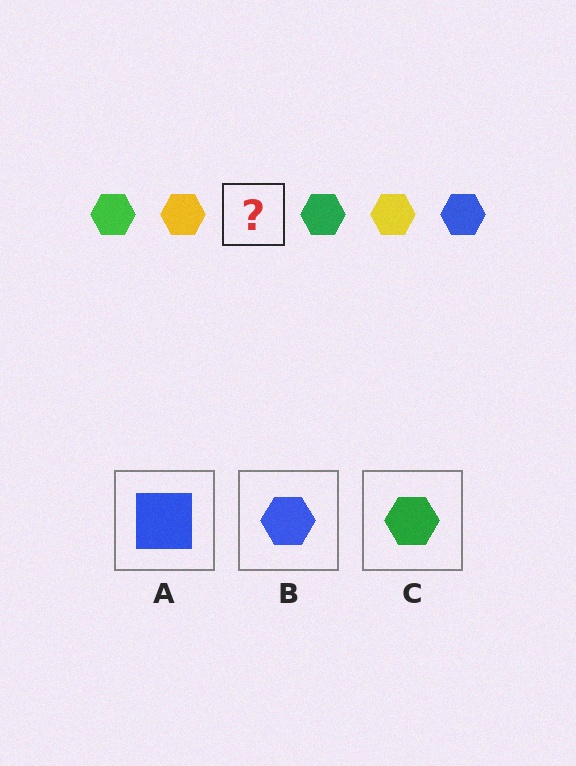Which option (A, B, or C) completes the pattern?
B.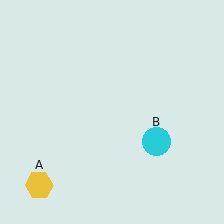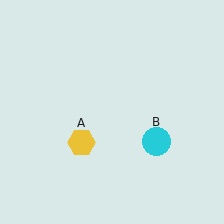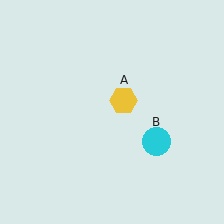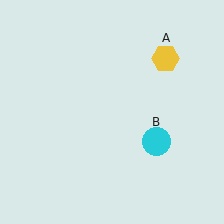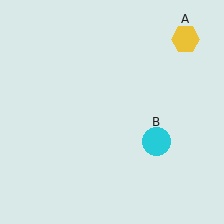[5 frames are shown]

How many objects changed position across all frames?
1 object changed position: yellow hexagon (object A).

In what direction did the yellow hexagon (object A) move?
The yellow hexagon (object A) moved up and to the right.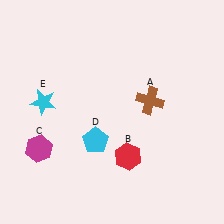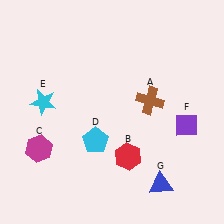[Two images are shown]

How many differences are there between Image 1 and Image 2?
There are 2 differences between the two images.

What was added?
A purple diamond (F), a blue triangle (G) were added in Image 2.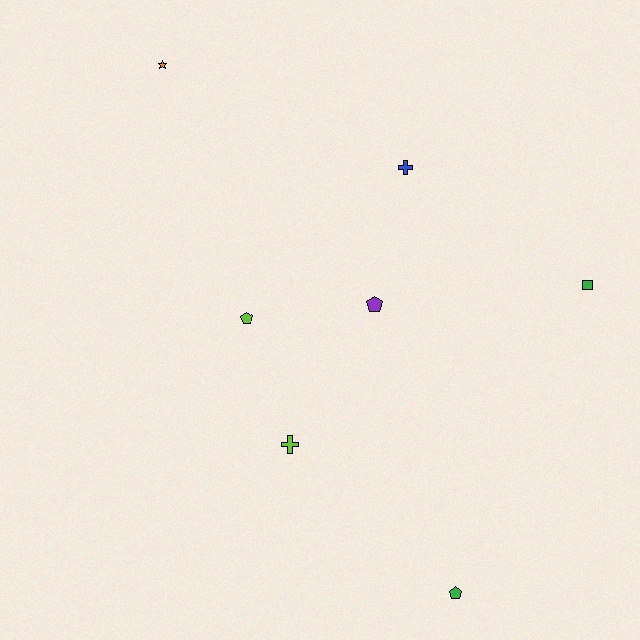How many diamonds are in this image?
There are no diamonds.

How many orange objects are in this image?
There is 1 orange object.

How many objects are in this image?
There are 7 objects.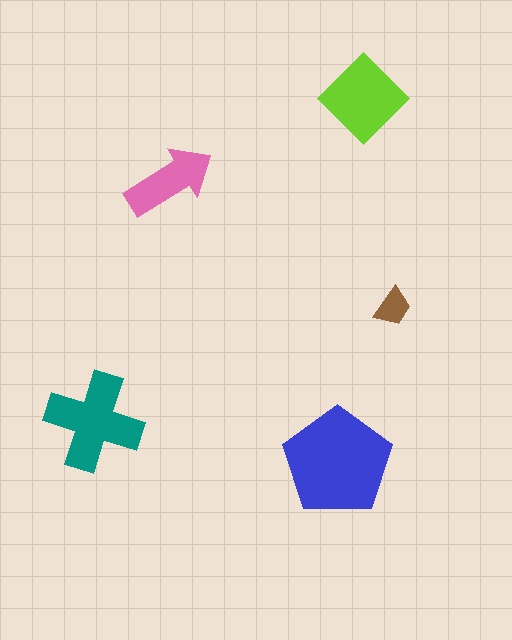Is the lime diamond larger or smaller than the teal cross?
Smaller.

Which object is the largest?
The blue pentagon.